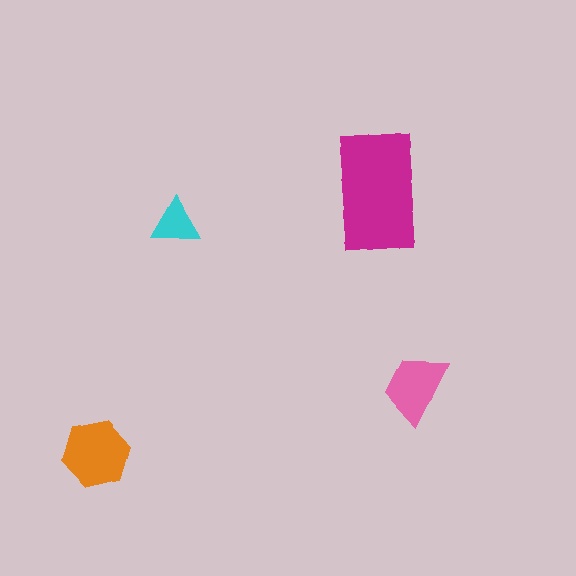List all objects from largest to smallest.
The magenta rectangle, the orange hexagon, the pink trapezoid, the cyan triangle.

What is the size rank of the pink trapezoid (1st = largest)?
3rd.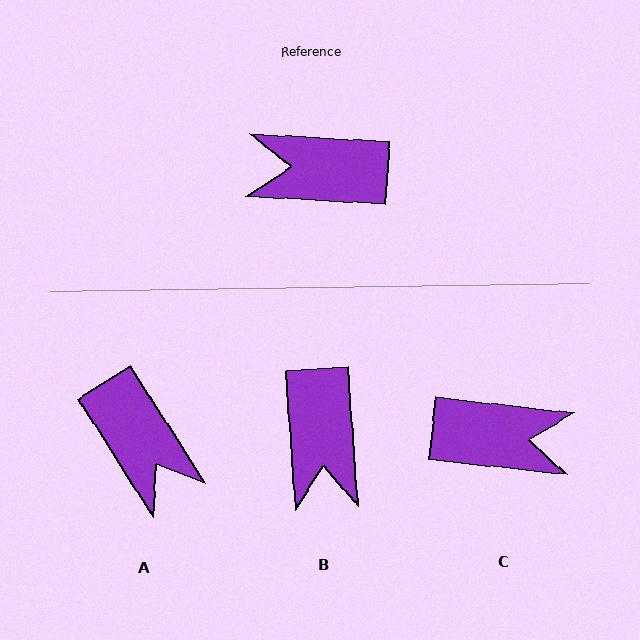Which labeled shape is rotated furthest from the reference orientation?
C, about 177 degrees away.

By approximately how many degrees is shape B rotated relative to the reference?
Approximately 97 degrees counter-clockwise.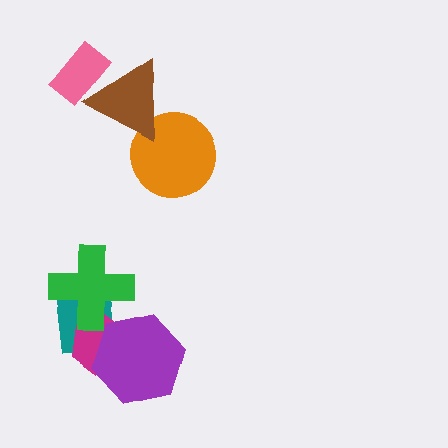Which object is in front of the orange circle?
The brown triangle is in front of the orange circle.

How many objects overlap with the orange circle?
1 object overlaps with the orange circle.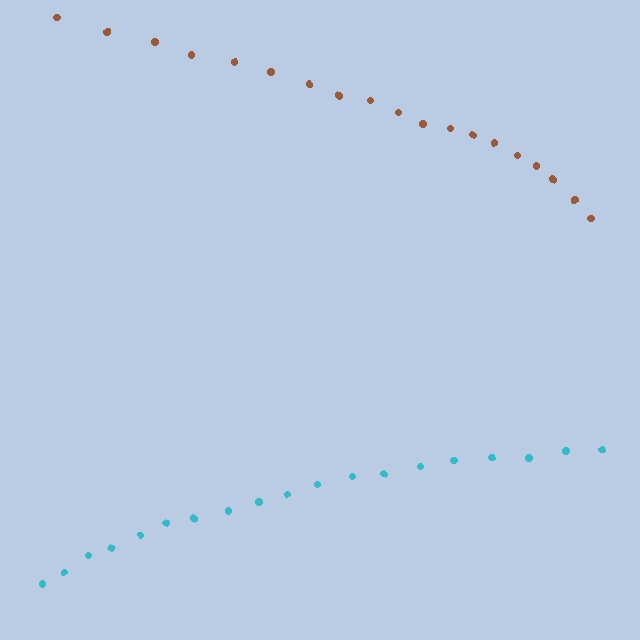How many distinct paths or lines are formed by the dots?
There are 2 distinct paths.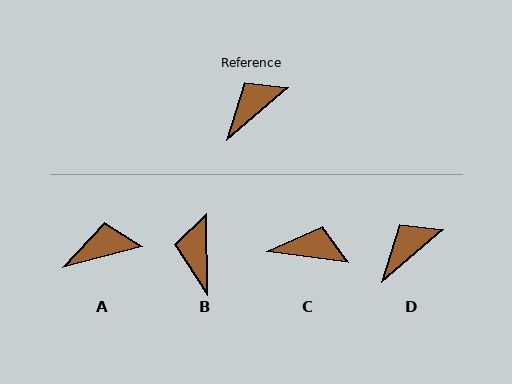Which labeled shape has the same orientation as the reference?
D.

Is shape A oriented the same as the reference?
No, it is off by about 26 degrees.